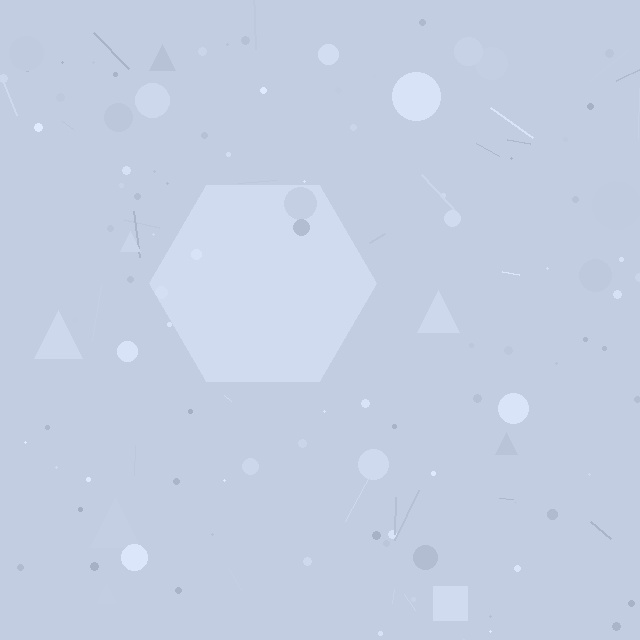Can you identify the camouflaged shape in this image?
The camouflaged shape is a hexagon.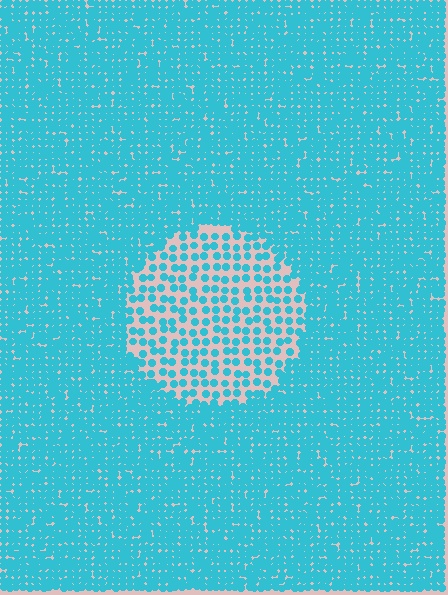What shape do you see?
I see a circle.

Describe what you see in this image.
The image contains small cyan elements arranged at two different densities. A circle-shaped region is visible where the elements are less densely packed than the surrounding area.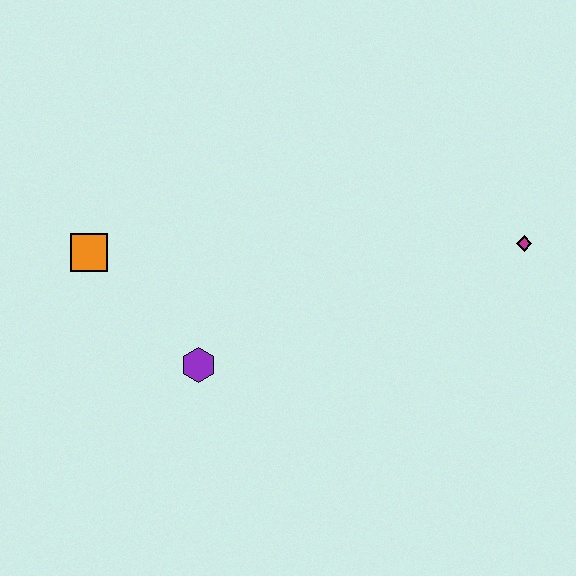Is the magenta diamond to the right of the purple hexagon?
Yes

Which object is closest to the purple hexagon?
The orange square is closest to the purple hexagon.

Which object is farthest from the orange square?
The magenta diamond is farthest from the orange square.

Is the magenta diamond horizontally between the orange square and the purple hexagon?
No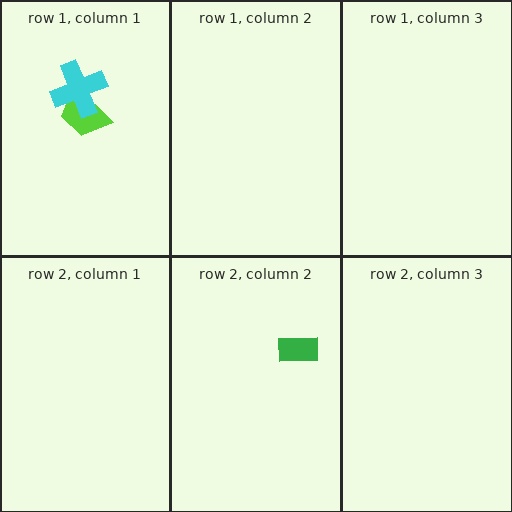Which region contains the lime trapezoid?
The row 1, column 1 region.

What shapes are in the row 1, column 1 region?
The lime trapezoid, the cyan cross.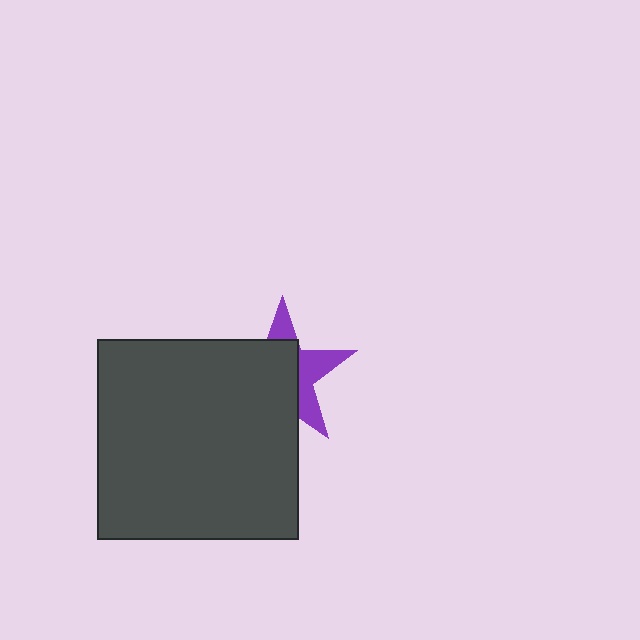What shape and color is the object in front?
The object in front is a dark gray square.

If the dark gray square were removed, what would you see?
You would see the complete purple star.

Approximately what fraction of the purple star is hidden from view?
Roughly 62% of the purple star is hidden behind the dark gray square.